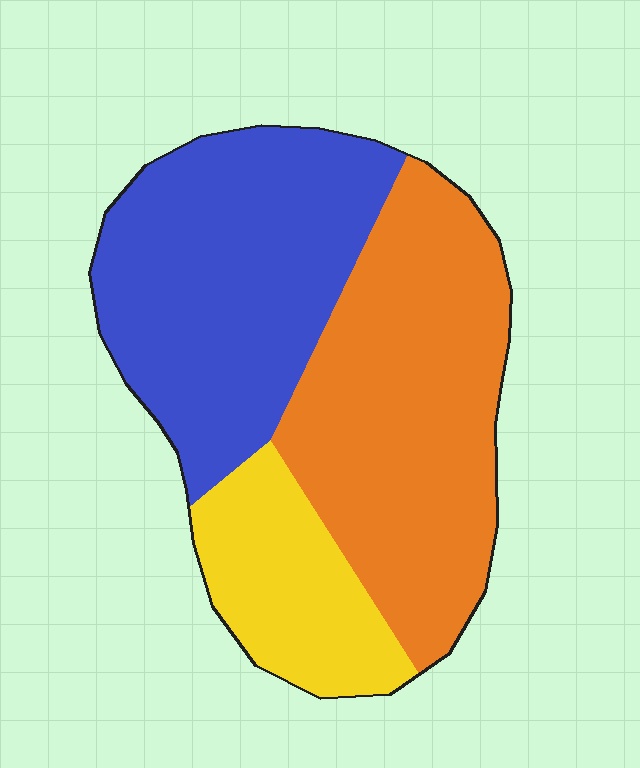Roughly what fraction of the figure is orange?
Orange takes up between a third and a half of the figure.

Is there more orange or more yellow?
Orange.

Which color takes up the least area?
Yellow, at roughly 20%.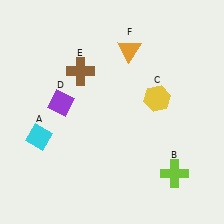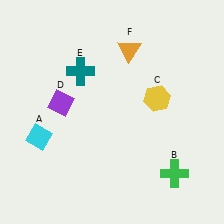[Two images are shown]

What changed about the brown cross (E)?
In Image 1, E is brown. In Image 2, it changed to teal.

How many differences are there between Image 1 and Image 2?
There are 2 differences between the two images.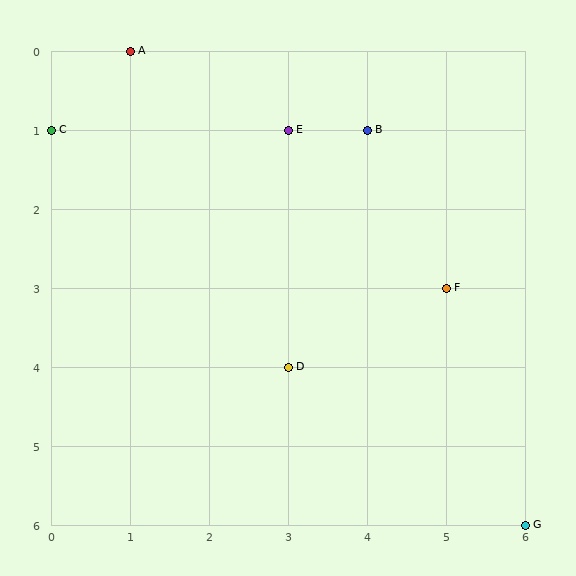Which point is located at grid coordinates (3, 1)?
Point E is at (3, 1).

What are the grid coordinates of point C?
Point C is at grid coordinates (0, 1).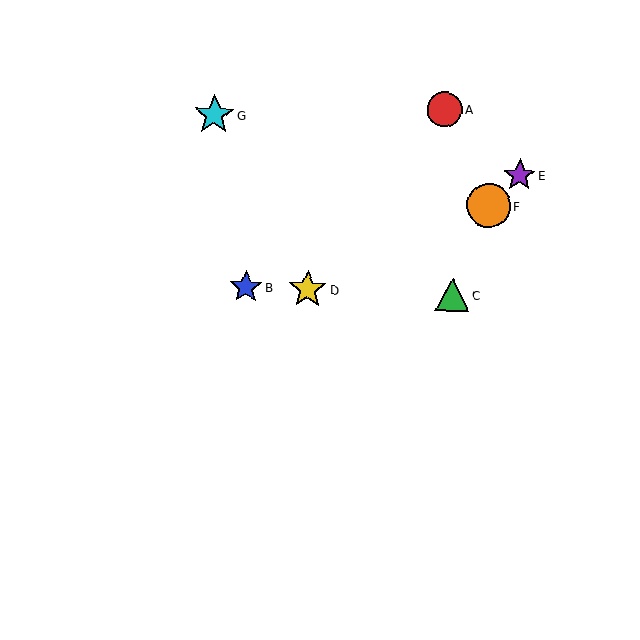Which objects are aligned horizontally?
Objects B, C, D are aligned horizontally.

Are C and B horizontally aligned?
Yes, both are at y≈295.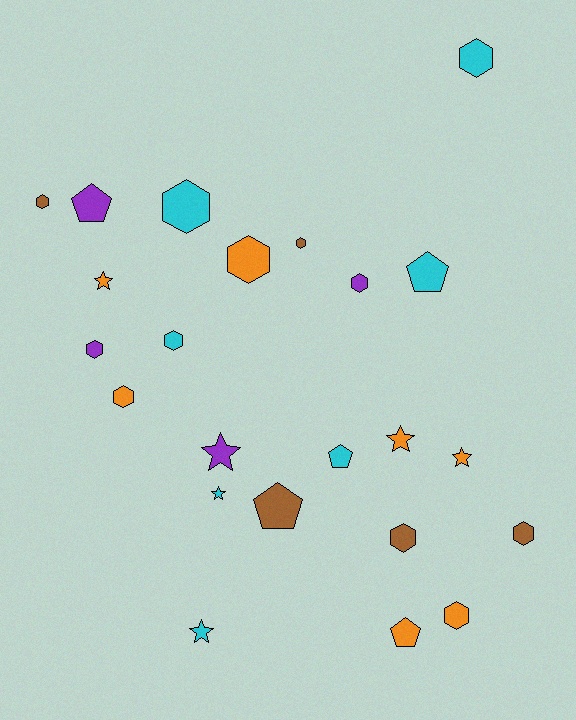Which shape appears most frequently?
Hexagon, with 12 objects.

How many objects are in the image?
There are 23 objects.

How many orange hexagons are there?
There are 3 orange hexagons.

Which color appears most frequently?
Orange, with 7 objects.